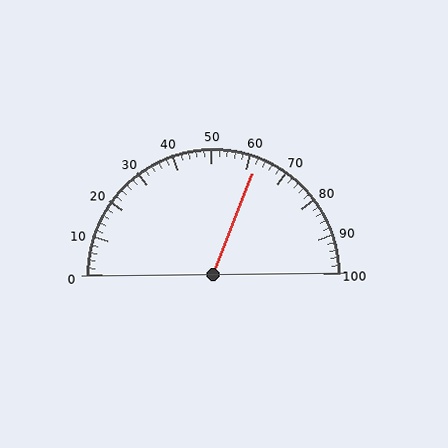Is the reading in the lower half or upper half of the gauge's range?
The reading is in the upper half of the range (0 to 100).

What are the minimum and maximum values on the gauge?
The gauge ranges from 0 to 100.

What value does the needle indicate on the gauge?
The needle indicates approximately 62.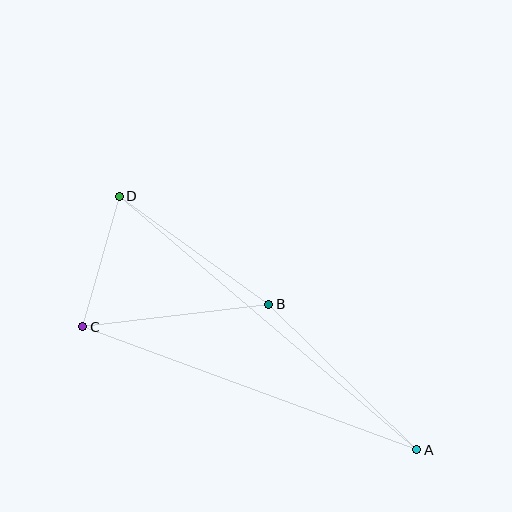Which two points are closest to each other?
Points C and D are closest to each other.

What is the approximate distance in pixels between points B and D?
The distance between B and D is approximately 185 pixels.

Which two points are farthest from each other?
Points A and D are farthest from each other.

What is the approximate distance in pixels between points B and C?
The distance between B and C is approximately 188 pixels.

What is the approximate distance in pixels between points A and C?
The distance between A and C is approximately 356 pixels.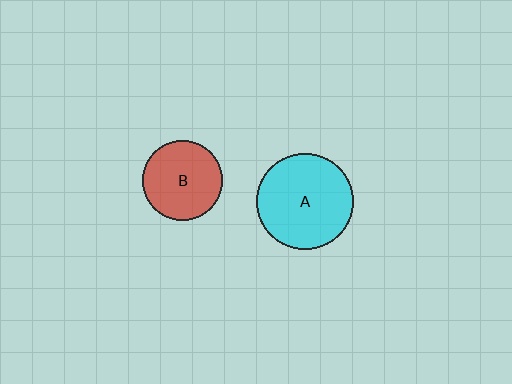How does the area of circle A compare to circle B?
Approximately 1.5 times.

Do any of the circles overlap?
No, none of the circles overlap.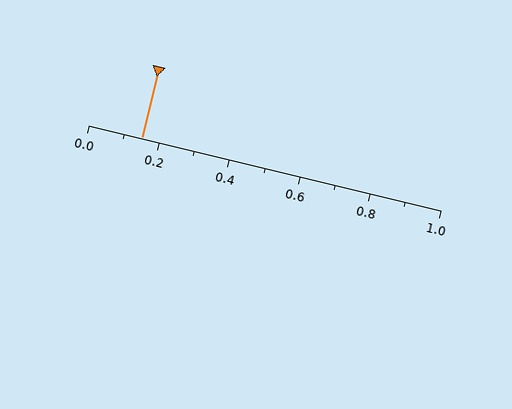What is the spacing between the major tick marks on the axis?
The major ticks are spaced 0.2 apart.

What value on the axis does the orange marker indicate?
The marker indicates approximately 0.15.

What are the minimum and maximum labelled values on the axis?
The axis runs from 0.0 to 1.0.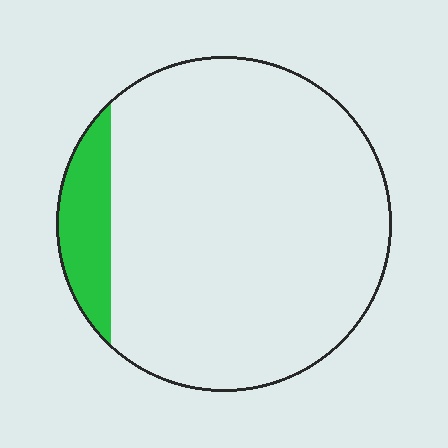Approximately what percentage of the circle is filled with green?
Approximately 10%.